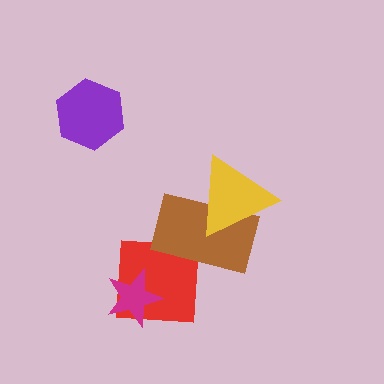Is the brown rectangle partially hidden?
Yes, it is partially covered by another shape.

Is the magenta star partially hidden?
No, no other shape covers it.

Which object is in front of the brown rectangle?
The yellow triangle is in front of the brown rectangle.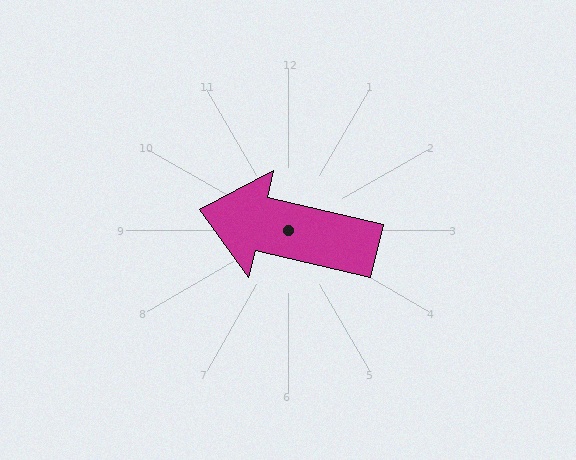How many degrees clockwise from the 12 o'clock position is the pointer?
Approximately 283 degrees.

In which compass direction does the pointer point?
West.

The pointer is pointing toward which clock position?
Roughly 9 o'clock.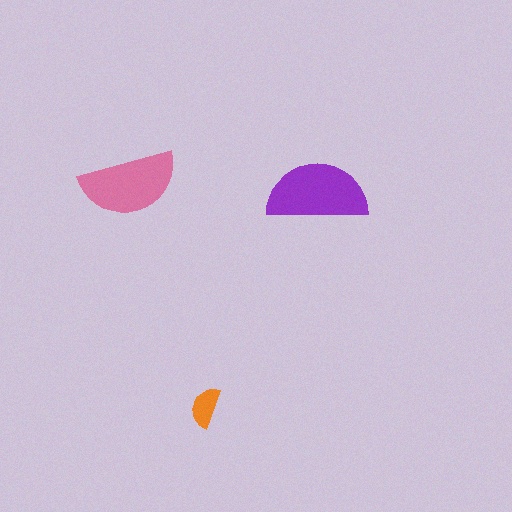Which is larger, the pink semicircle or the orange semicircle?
The pink one.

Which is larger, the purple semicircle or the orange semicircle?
The purple one.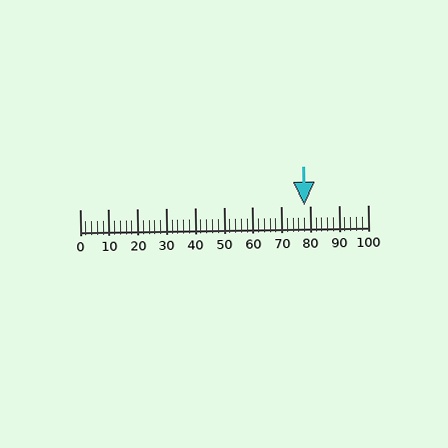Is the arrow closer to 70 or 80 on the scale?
The arrow is closer to 80.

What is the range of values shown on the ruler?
The ruler shows values from 0 to 100.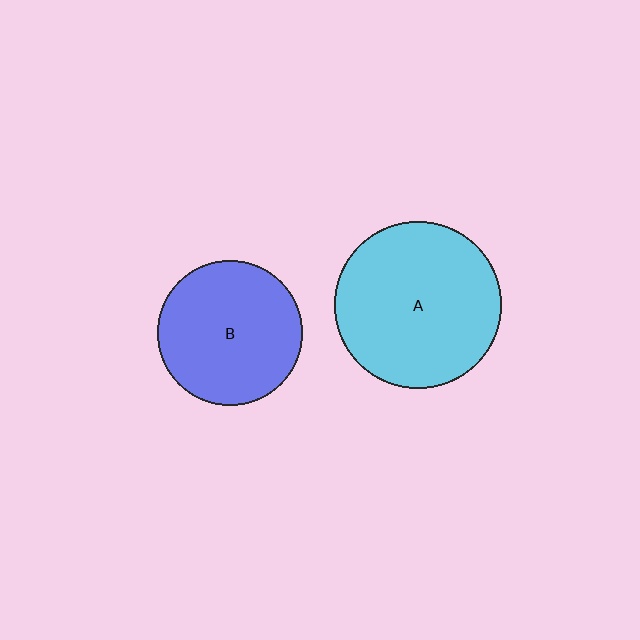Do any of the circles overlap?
No, none of the circles overlap.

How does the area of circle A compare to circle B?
Approximately 1.3 times.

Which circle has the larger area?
Circle A (cyan).